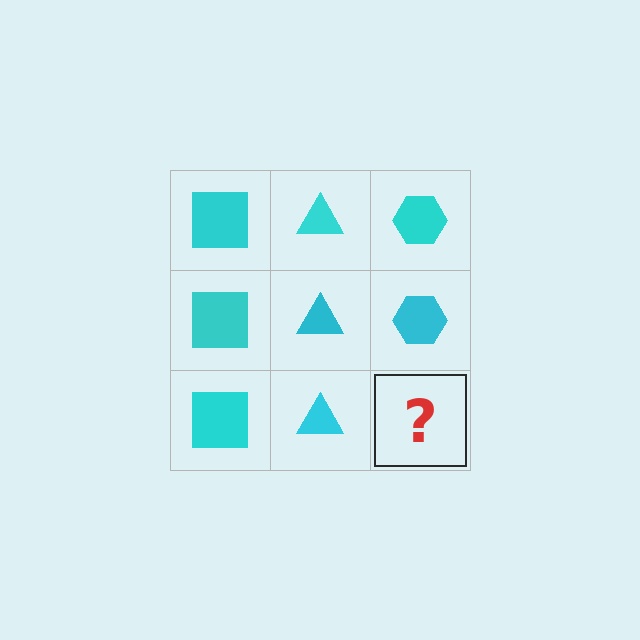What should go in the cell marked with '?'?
The missing cell should contain a cyan hexagon.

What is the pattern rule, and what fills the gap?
The rule is that each column has a consistent shape. The gap should be filled with a cyan hexagon.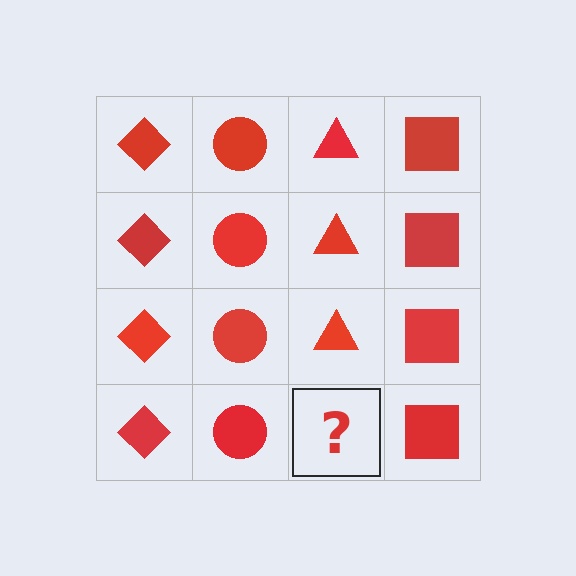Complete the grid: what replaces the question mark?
The question mark should be replaced with a red triangle.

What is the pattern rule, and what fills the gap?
The rule is that each column has a consistent shape. The gap should be filled with a red triangle.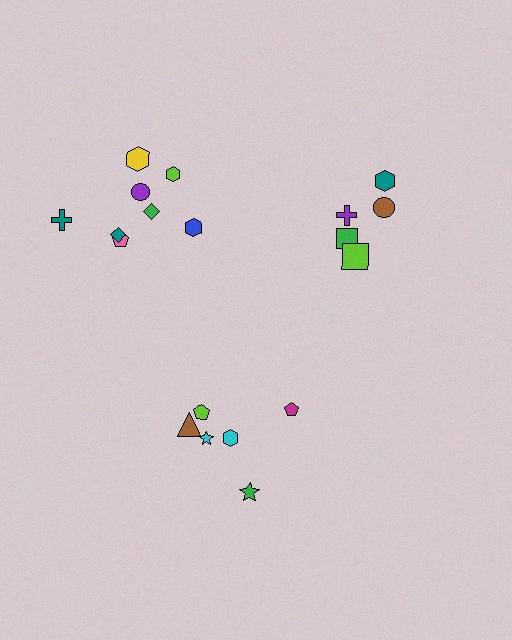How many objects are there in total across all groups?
There are 19 objects.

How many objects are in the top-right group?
There are 5 objects.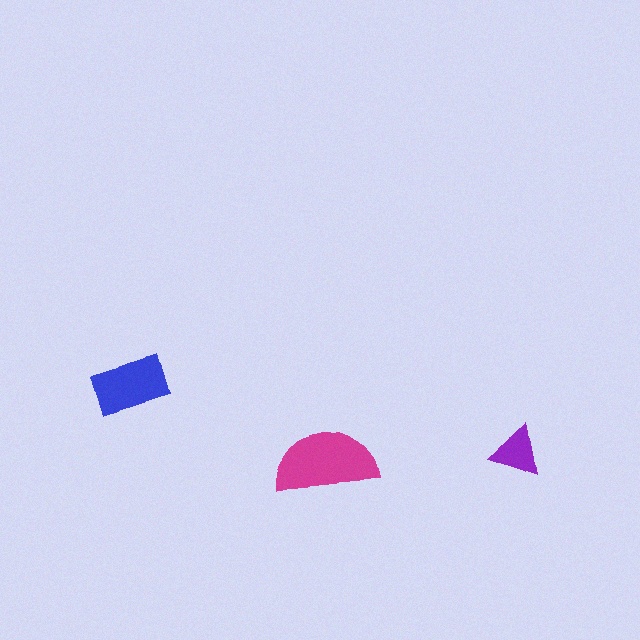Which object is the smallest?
The purple triangle.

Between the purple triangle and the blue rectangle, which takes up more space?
The blue rectangle.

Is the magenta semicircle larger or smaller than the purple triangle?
Larger.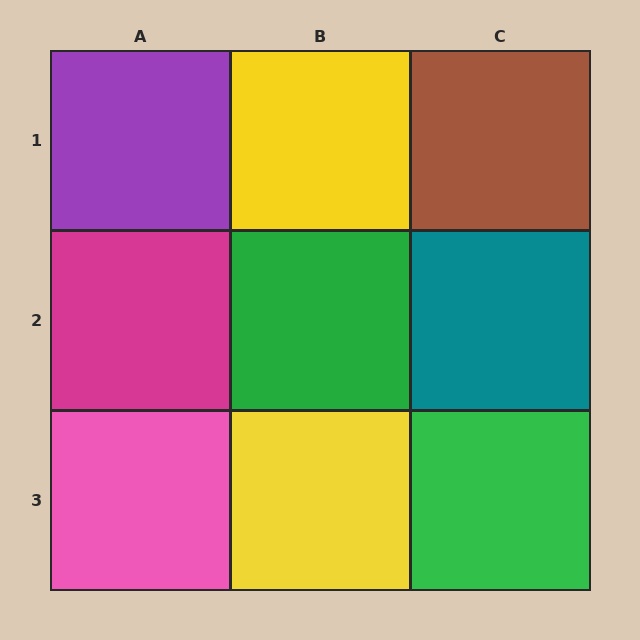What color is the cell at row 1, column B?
Yellow.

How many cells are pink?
1 cell is pink.